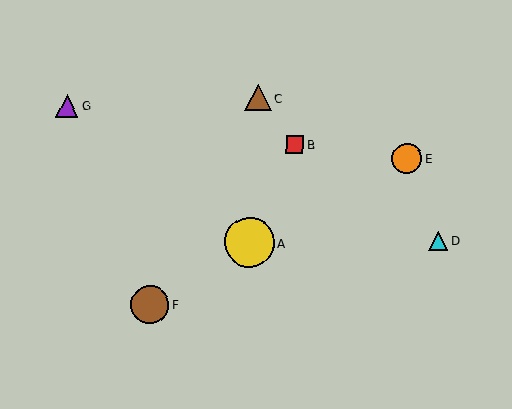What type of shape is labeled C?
Shape C is a brown triangle.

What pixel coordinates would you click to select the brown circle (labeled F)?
Click at (150, 305) to select the brown circle F.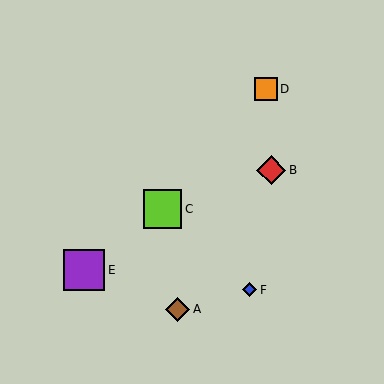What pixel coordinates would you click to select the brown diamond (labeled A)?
Click at (177, 309) to select the brown diamond A.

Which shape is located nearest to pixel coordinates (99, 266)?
The purple square (labeled E) at (84, 270) is nearest to that location.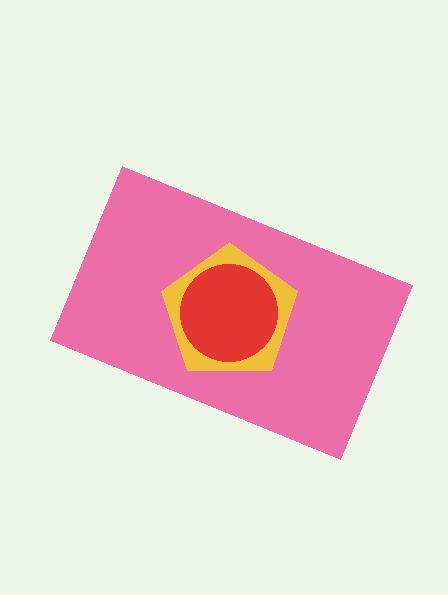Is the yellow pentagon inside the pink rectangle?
Yes.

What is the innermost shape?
The red circle.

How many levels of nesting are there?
3.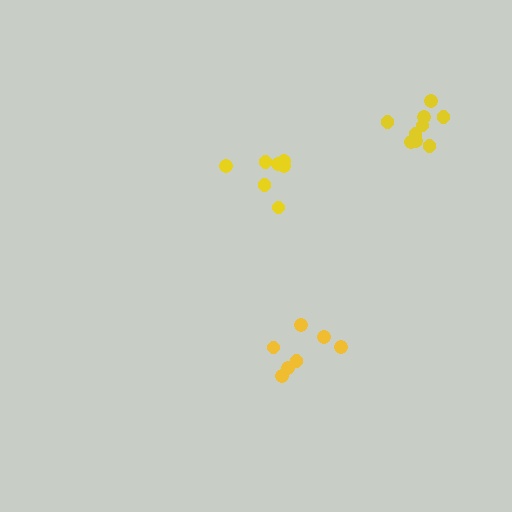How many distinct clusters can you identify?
There are 3 distinct clusters.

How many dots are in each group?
Group 1: 7 dots, Group 2: 9 dots, Group 3: 7 dots (23 total).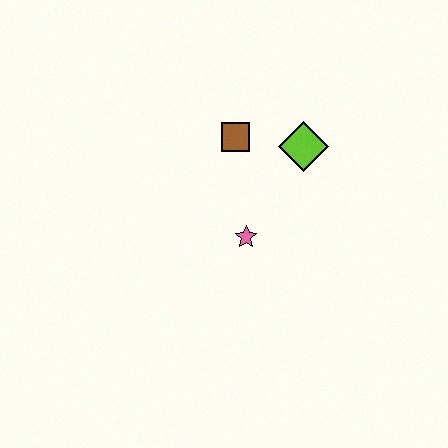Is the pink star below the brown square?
Yes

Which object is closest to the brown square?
The lime diamond is closest to the brown square.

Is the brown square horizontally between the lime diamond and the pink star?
No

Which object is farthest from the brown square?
The pink star is farthest from the brown square.